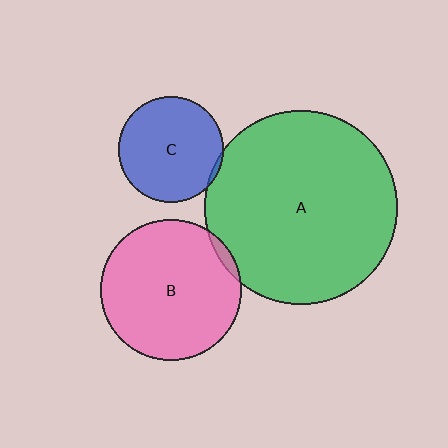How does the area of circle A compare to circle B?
Approximately 1.9 times.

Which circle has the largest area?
Circle A (green).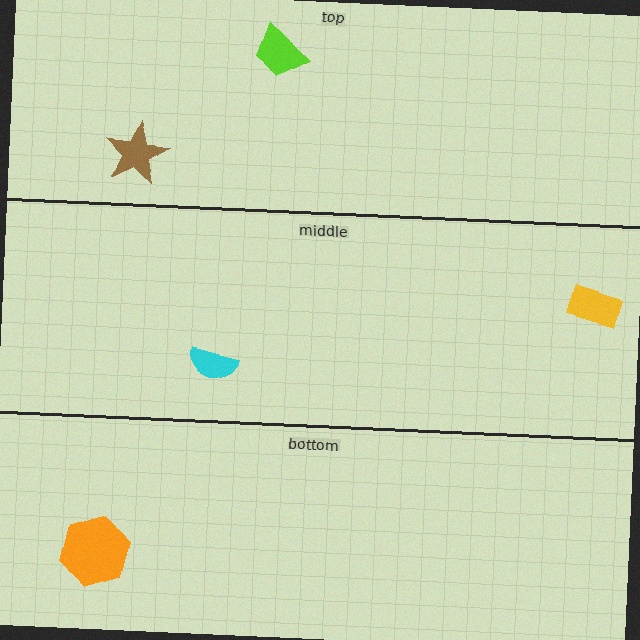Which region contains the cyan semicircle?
The middle region.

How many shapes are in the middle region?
2.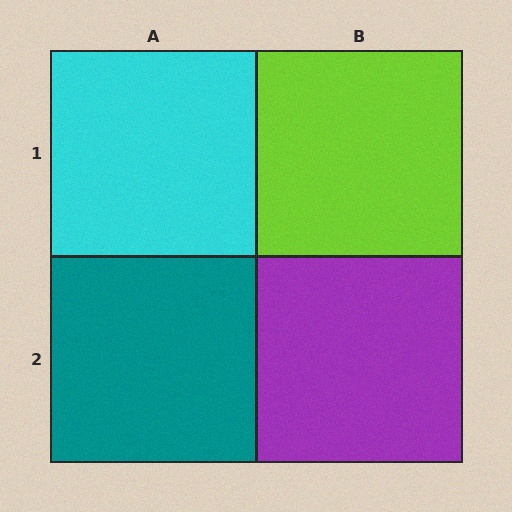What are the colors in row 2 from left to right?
Teal, purple.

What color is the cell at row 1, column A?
Cyan.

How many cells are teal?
1 cell is teal.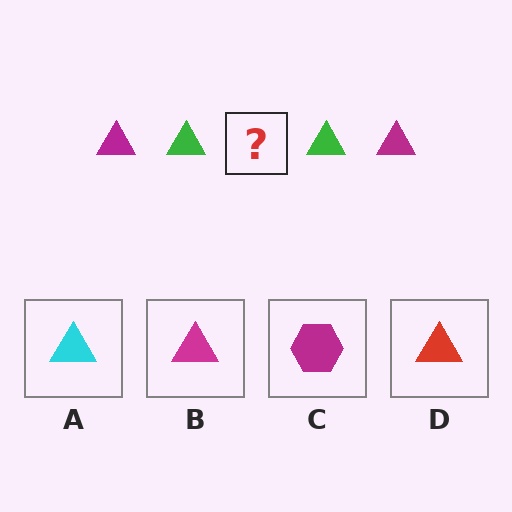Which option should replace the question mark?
Option B.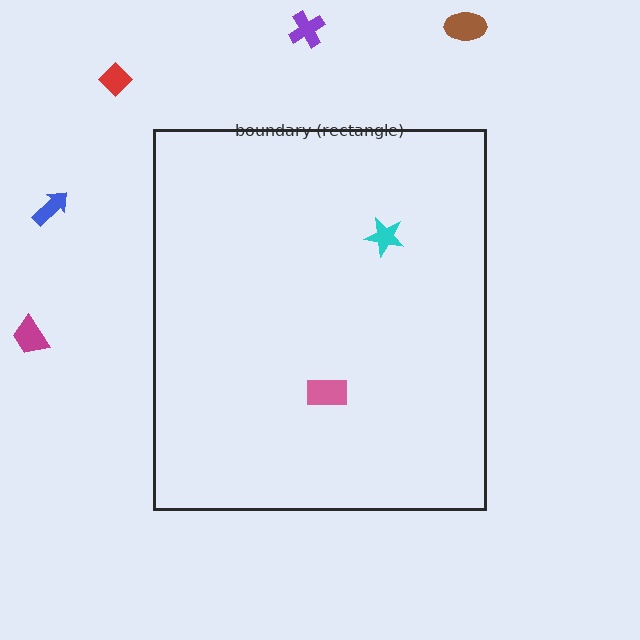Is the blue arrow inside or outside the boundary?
Outside.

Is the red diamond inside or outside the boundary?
Outside.